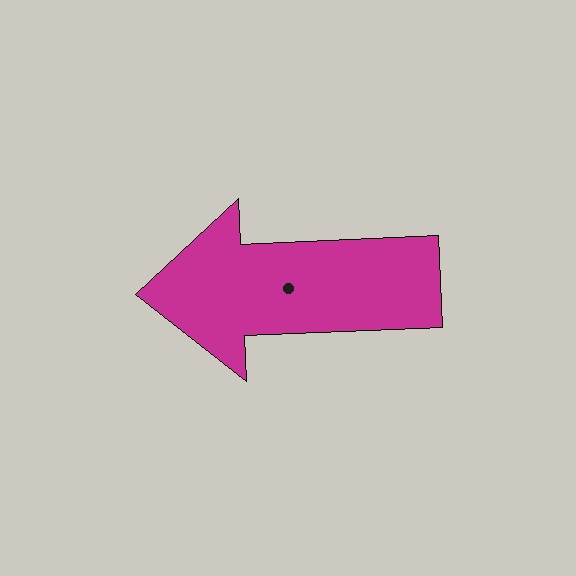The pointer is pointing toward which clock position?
Roughly 9 o'clock.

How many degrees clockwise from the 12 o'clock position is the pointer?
Approximately 268 degrees.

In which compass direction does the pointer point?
West.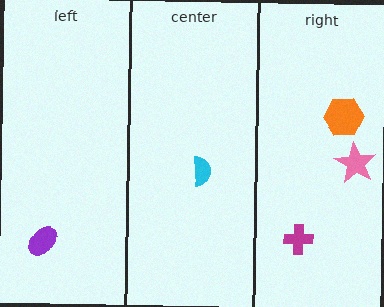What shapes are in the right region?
The pink star, the magenta cross, the orange hexagon.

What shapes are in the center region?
The cyan semicircle.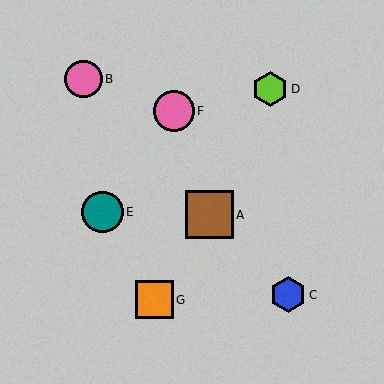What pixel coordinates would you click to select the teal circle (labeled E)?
Click at (103, 212) to select the teal circle E.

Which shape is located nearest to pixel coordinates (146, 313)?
The orange square (labeled G) at (154, 300) is nearest to that location.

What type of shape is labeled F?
Shape F is a pink circle.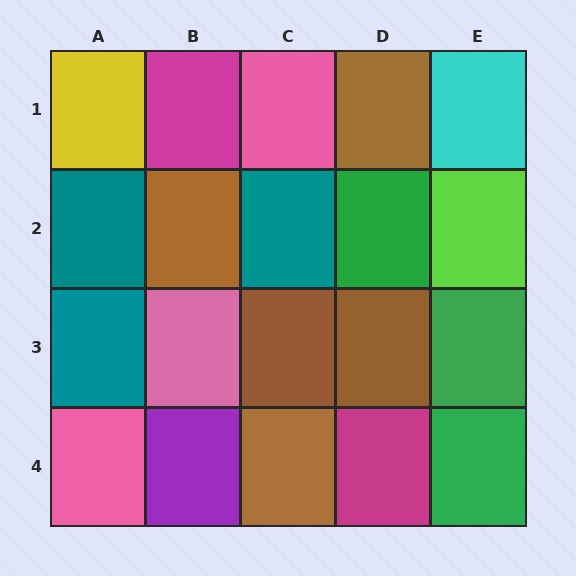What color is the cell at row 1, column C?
Pink.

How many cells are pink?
3 cells are pink.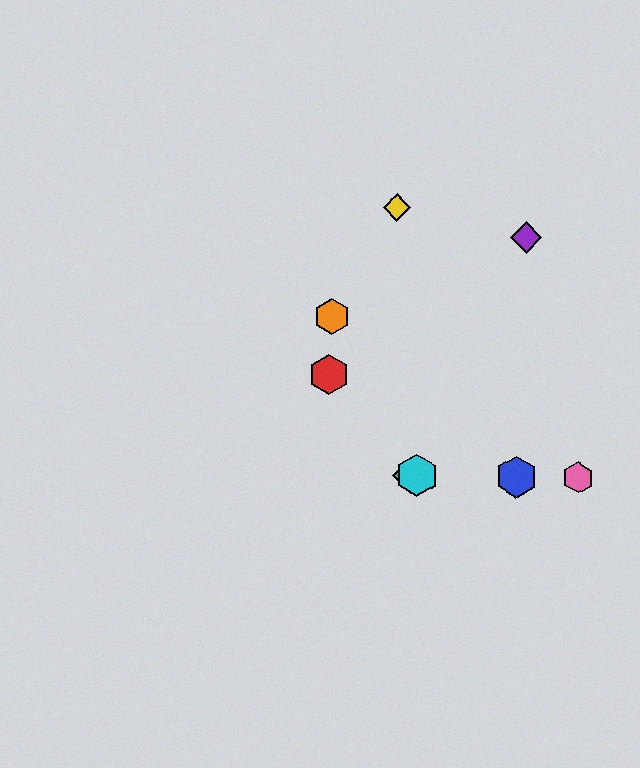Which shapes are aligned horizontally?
The blue hexagon, the green diamond, the cyan hexagon, the pink hexagon are aligned horizontally.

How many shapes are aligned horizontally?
4 shapes (the blue hexagon, the green diamond, the cyan hexagon, the pink hexagon) are aligned horizontally.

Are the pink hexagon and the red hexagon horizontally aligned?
No, the pink hexagon is at y≈478 and the red hexagon is at y≈374.